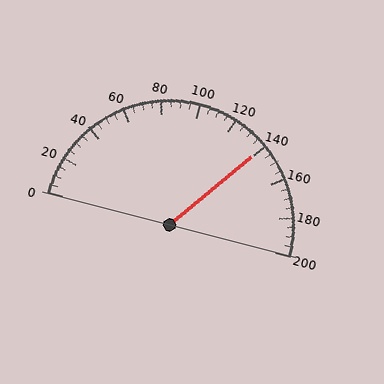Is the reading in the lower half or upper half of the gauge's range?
The reading is in the upper half of the range (0 to 200).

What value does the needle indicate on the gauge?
The needle indicates approximately 140.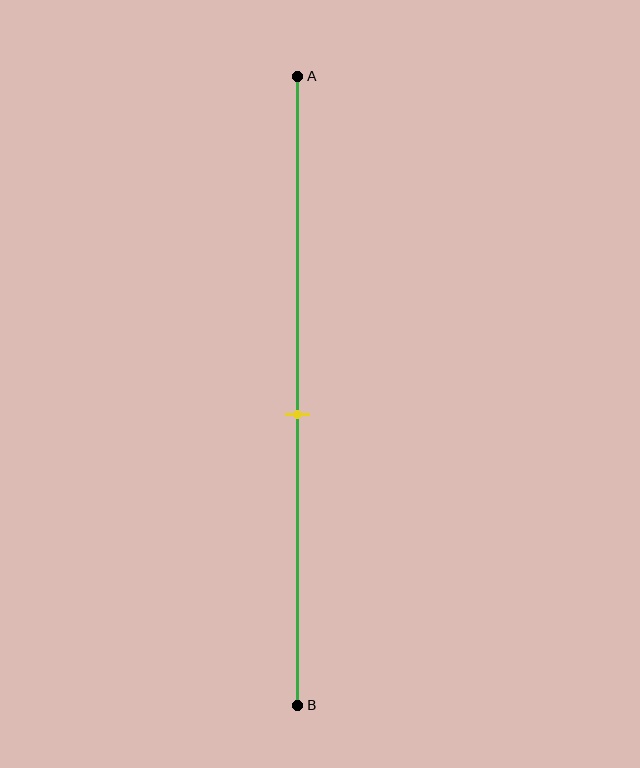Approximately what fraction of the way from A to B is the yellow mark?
The yellow mark is approximately 55% of the way from A to B.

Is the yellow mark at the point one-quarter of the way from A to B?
No, the mark is at about 55% from A, not at the 25% one-quarter point.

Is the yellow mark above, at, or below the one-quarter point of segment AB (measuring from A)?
The yellow mark is below the one-quarter point of segment AB.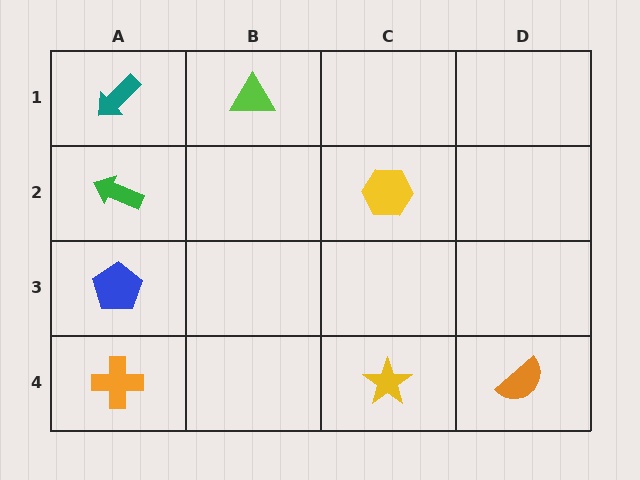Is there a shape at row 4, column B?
No, that cell is empty.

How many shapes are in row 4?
3 shapes.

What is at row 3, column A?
A blue pentagon.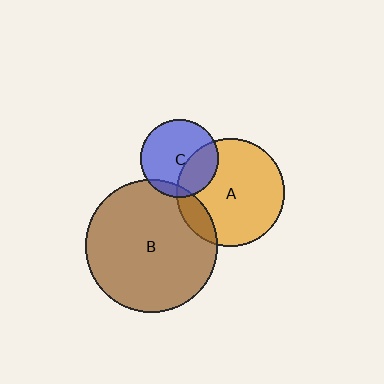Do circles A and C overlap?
Yes.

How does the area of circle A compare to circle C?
Approximately 1.9 times.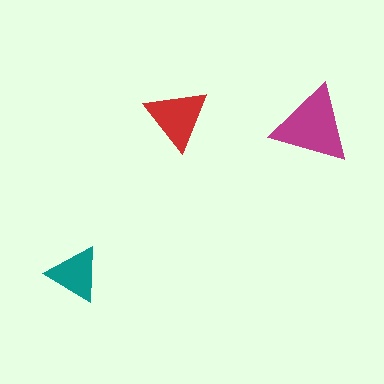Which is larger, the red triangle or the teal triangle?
The red one.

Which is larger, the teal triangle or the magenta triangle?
The magenta one.